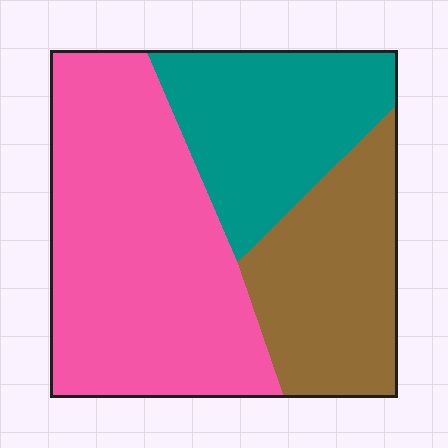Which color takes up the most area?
Pink, at roughly 50%.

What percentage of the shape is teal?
Teal takes up about one quarter (1/4) of the shape.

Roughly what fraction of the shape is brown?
Brown takes up between a sixth and a third of the shape.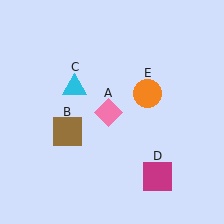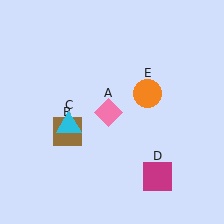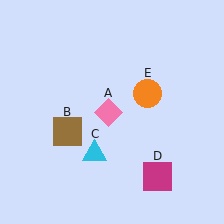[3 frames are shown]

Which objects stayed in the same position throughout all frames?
Pink diamond (object A) and brown square (object B) and magenta square (object D) and orange circle (object E) remained stationary.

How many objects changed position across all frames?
1 object changed position: cyan triangle (object C).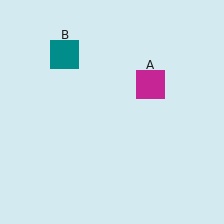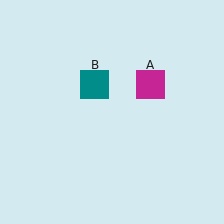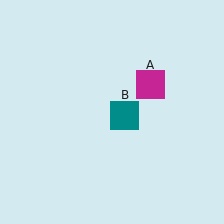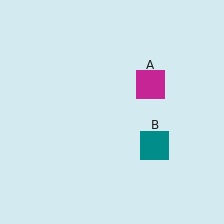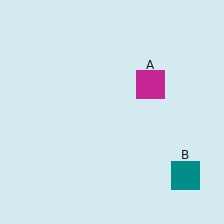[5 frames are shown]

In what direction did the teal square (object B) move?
The teal square (object B) moved down and to the right.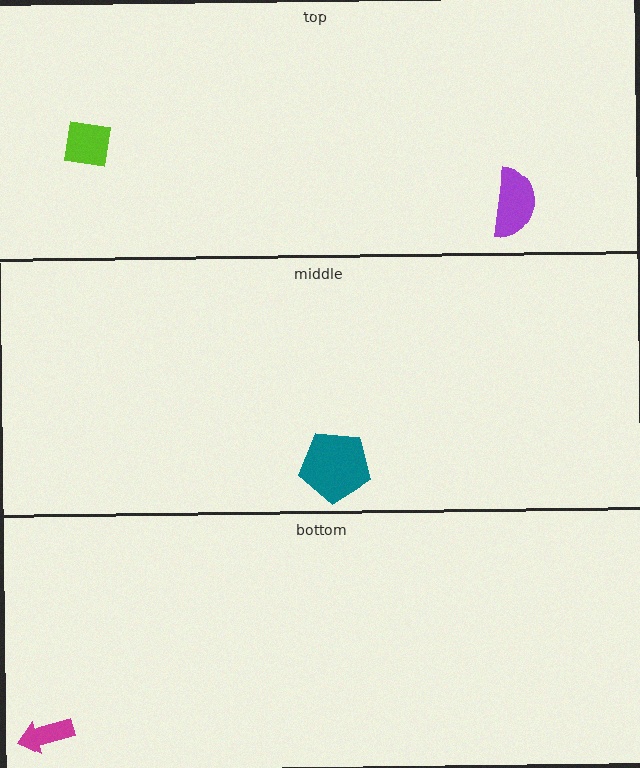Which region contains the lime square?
The top region.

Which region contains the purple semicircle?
The top region.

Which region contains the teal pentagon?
The middle region.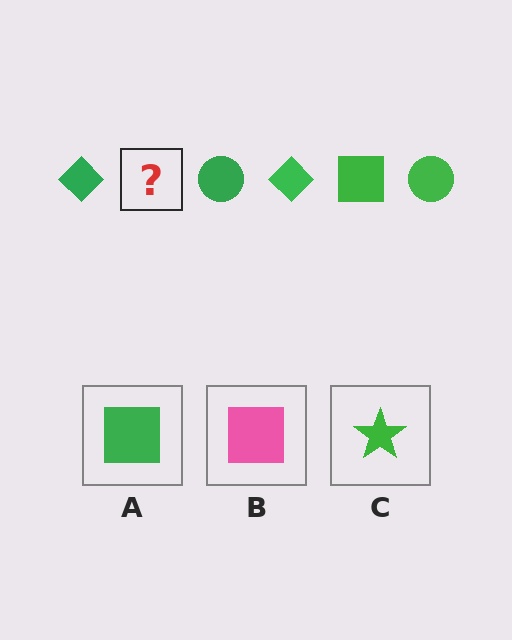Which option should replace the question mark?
Option A.